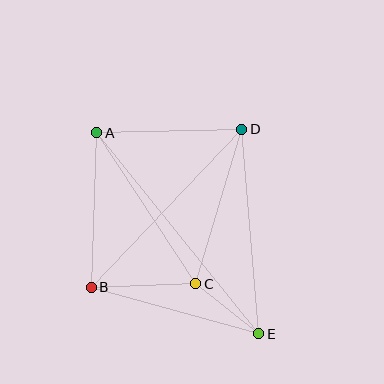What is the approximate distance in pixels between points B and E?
The distance between B and E is approximately 174 pixels.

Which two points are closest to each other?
Points C and E are closest to each other.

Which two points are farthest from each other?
Points A and E are farthest from each other.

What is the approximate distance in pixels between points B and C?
The distance between B and C is approximately 104 pixels.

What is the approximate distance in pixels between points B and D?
The distance between B and D is approximately 218 pixels.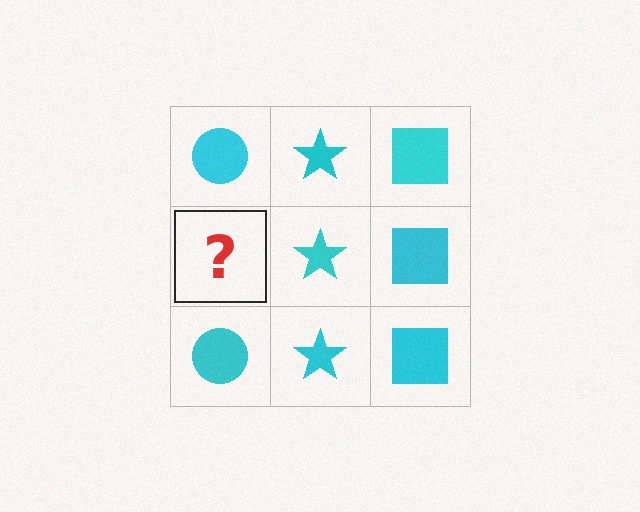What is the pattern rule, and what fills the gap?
The rule is that each column has a consistent shape. The gap should be filled with a cyan circle.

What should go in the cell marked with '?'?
The missing cell should contain a cyan circle.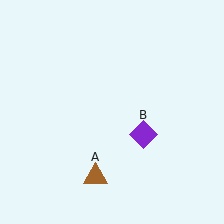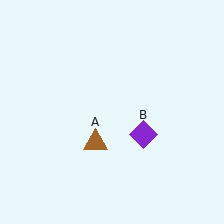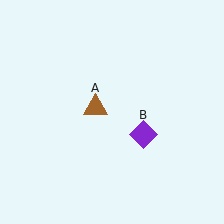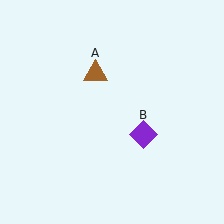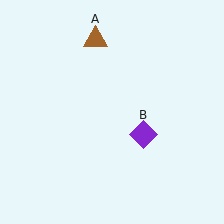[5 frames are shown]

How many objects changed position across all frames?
1 object changed position: brown triangle (object A).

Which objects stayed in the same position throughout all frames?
Purple diamond (object B) remained stationary.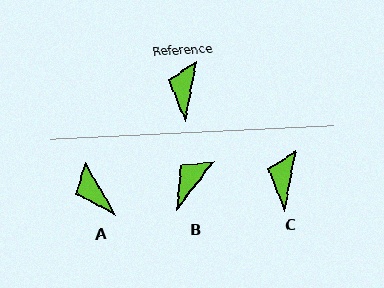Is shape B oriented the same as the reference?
No, it is off by about 27 degrees.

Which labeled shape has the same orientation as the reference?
C.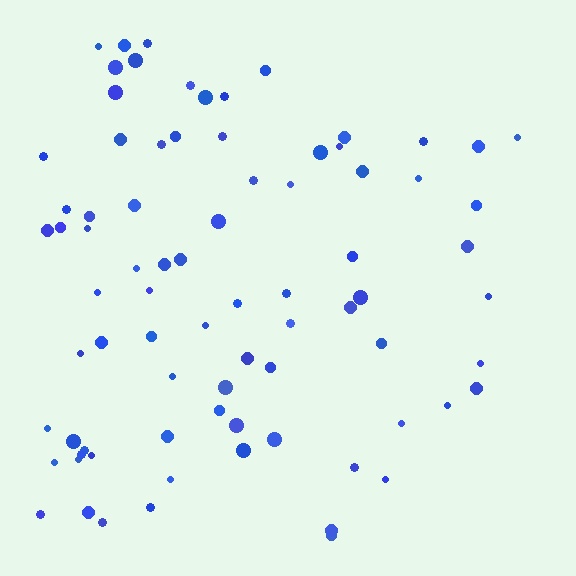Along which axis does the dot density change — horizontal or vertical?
Horizontal.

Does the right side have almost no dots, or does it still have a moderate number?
Still a moderate number, just noticeably fewer than the left.